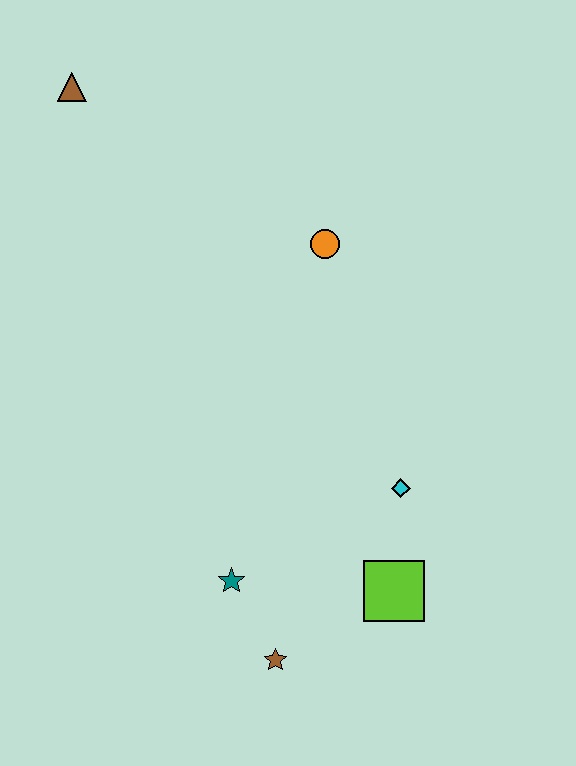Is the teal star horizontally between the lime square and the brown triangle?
Yes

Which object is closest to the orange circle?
The cyan diamond is closest to the orange circle.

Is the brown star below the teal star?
Yes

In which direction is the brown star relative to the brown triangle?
The brown star is below the brown triangle.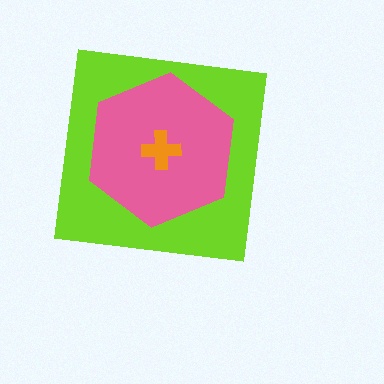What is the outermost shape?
The lime square.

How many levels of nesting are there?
3.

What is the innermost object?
The orange cross.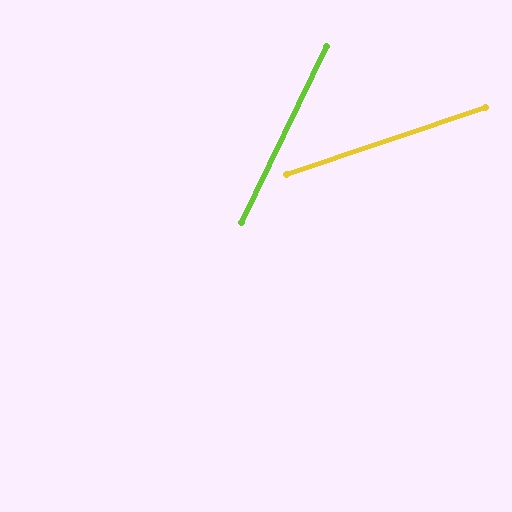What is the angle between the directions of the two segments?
Approximately 46 degrees.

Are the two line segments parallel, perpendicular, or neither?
Neither parallel nor perpendicular — they differ by about 46°.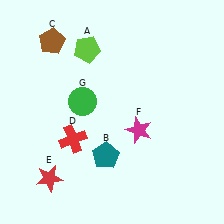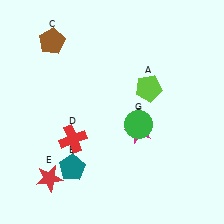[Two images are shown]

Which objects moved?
The objects that moved are: the lime pentagon (A), the teal pentagon (B), the green circle (G).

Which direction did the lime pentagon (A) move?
The lime pentagon (A) moved right.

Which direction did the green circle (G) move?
The green circle (G) moved right.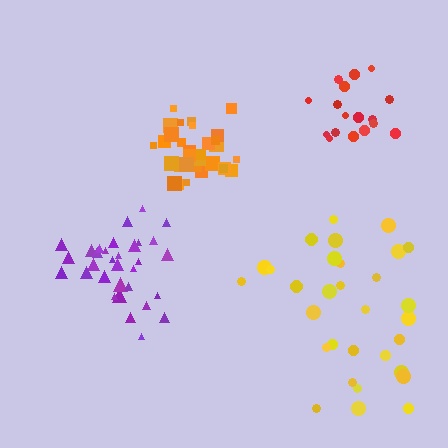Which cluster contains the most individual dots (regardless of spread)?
Orange (34).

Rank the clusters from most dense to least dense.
orange, purple, red, yellow.